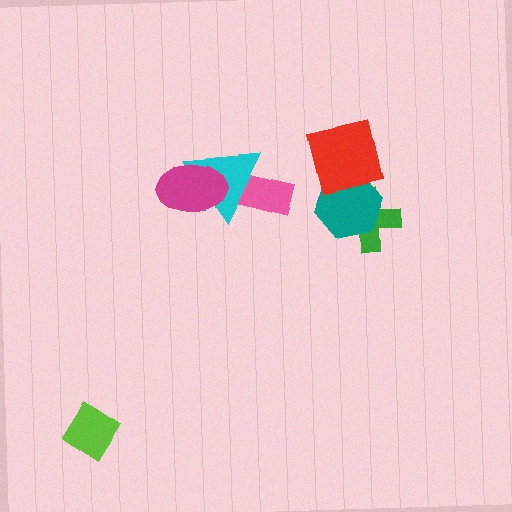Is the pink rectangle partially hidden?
Yes, it is partially covered by another shape.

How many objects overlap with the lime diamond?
0 objects overlap with the lime diamond.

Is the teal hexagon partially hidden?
Yes, it is partially covered by another shape.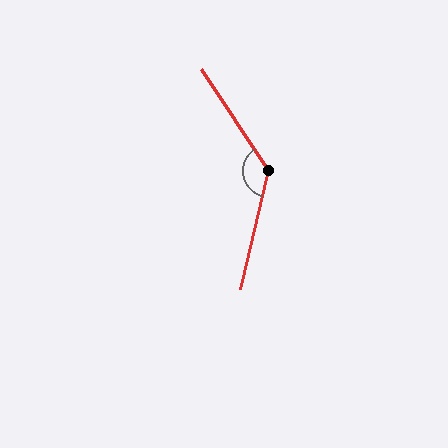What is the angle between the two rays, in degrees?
Approximately 133 degrees.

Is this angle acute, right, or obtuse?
It is obtuse.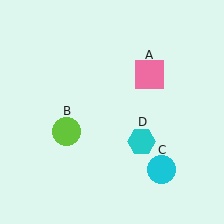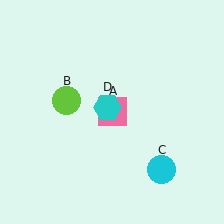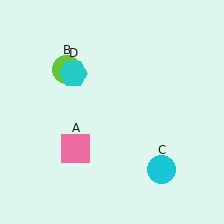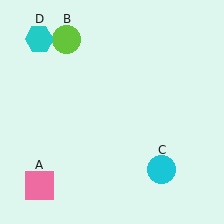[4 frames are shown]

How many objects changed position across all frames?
3 objects changed position: pink square (object A), lime circle (object B), cyan hexagon (object D).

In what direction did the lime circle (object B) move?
The lime circle (object B) moved up.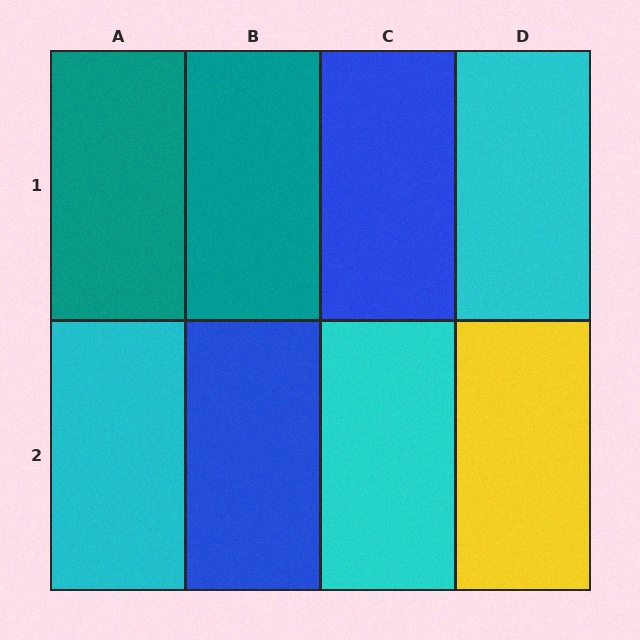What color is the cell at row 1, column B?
Teal.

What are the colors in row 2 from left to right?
Cyan, blue, cyan, yellow.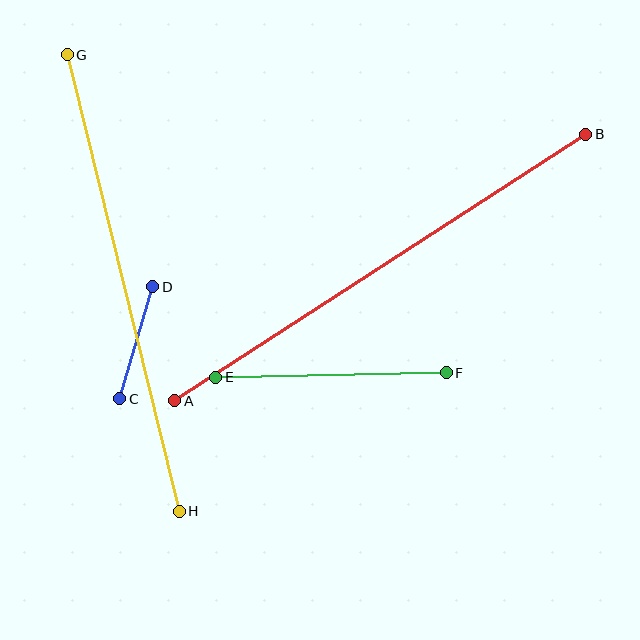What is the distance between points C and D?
The distance is approximately 116 pixels.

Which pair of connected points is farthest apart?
Points A and B are farthest apart.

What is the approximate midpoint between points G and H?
The midpoint is at approximately (123, 283) pixels.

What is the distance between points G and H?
The distance is approximately 470 pixels.